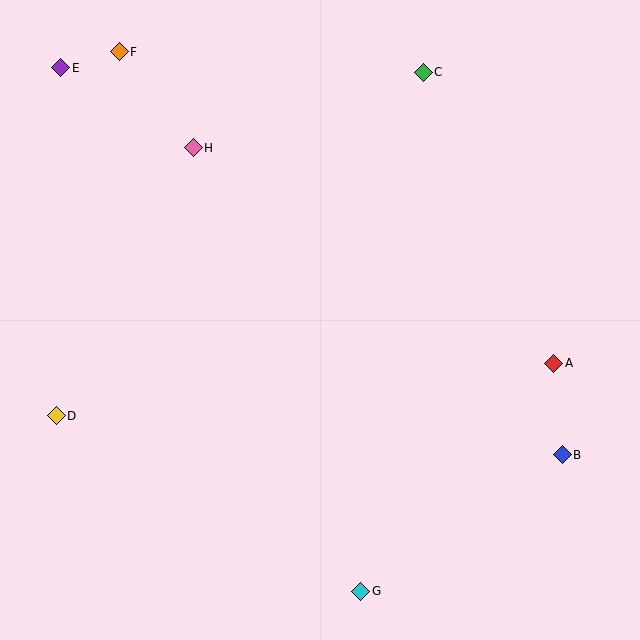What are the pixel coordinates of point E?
Point E is at (61, 68).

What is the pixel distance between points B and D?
The distance between B and D is 508 pixels.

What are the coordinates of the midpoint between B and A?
The midpoint between B and A is at (558, 409).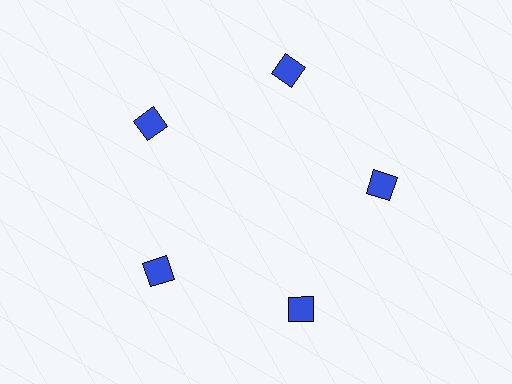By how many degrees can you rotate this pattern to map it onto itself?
The pattern maps onto itself every 72 degrees of rotation.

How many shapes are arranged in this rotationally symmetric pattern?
There are 5 shapes, arranged in 5 groups of 1.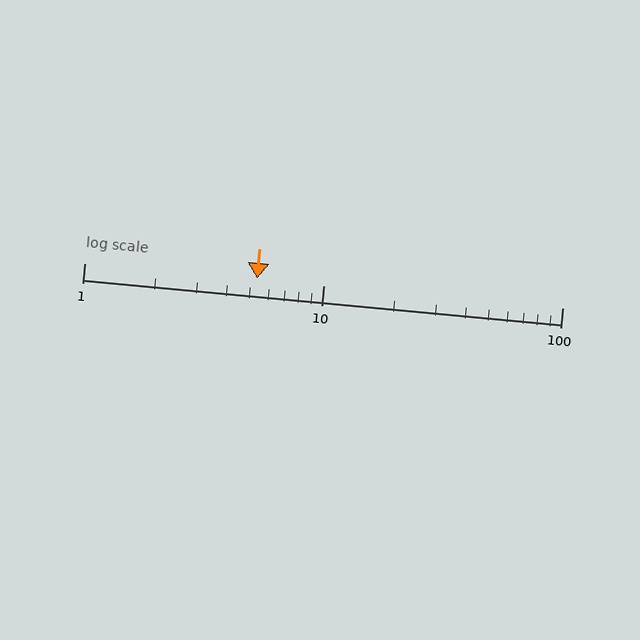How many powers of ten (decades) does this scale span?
The scale spans 2 decades, from 1 to 100.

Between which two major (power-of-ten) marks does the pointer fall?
The pointer is between 1 and 10.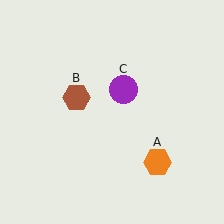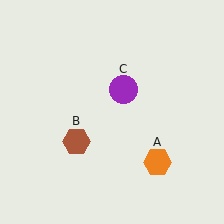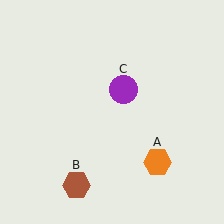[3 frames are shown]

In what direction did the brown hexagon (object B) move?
The brown hexagon (object B) moved down.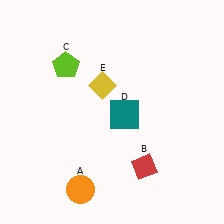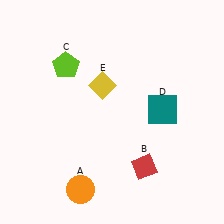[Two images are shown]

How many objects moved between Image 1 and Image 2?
1 object moved between the two images.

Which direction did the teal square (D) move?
The teal square (D) moved right.